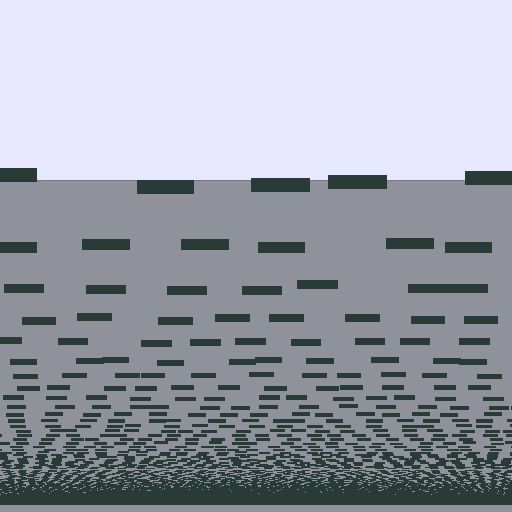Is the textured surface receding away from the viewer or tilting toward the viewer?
The surface appears to tilt toward the viewer. Texture elements get larger and sparser toward the top.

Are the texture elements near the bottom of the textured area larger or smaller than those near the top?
Smaller. The gradient is inverted — elements near the bottom are smaller and denser.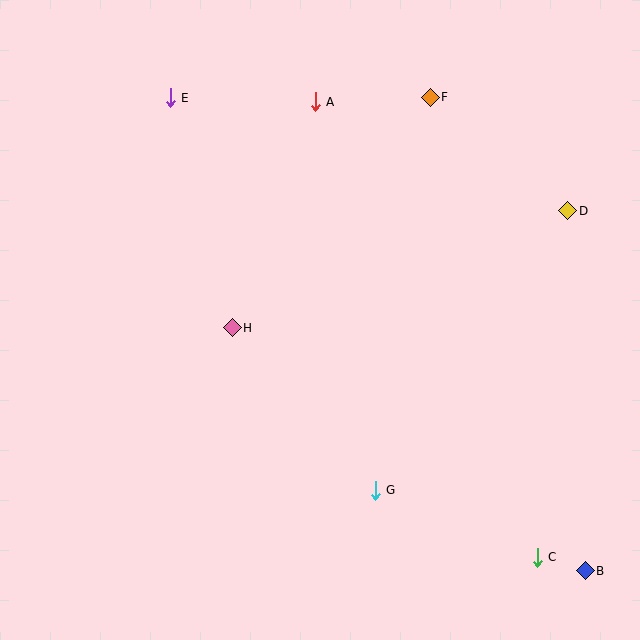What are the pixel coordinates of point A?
Point A is at (315, 102).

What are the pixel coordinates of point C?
Point C is at (537, 557).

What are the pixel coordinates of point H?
Point H is at (232, 328).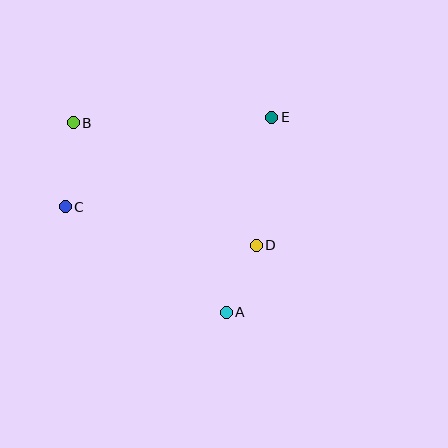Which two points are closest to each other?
Points A and D are closest to each other.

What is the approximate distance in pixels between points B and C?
The distance between B and C is approximately 84 pixels.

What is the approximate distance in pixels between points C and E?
The distance between C and E is approximately 225 pixels.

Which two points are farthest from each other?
Points A and B are farthest from each other.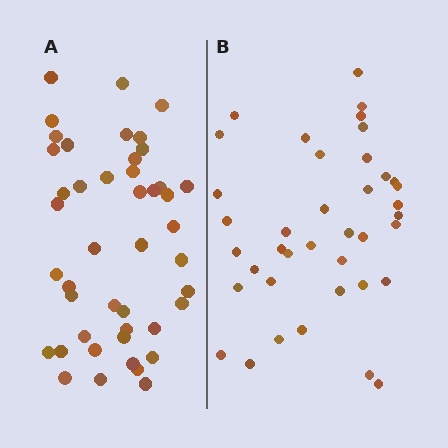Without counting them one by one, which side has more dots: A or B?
Region A (the left region) has more dots.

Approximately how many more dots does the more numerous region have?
Region A has about 6 more dots than region B.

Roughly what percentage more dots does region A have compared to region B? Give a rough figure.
About 15% more.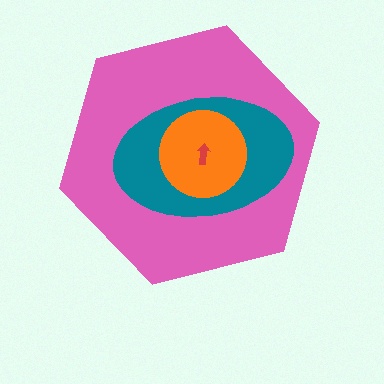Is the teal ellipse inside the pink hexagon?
Yes.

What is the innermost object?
The red arrow.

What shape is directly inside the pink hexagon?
The teal ellipse.